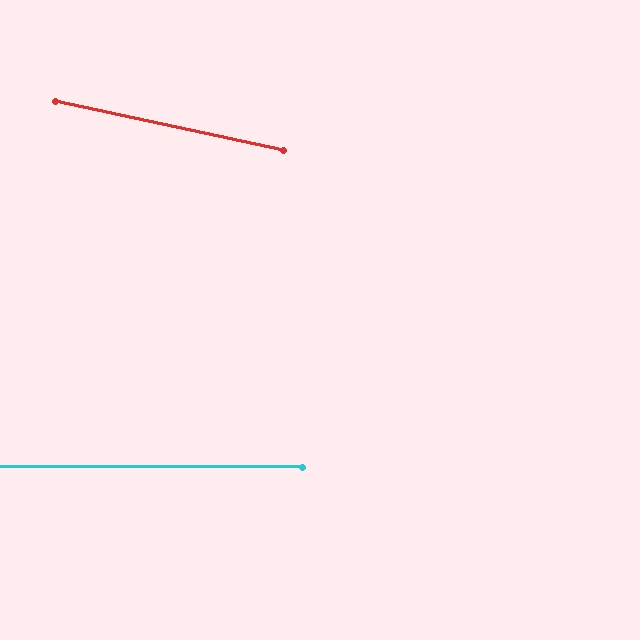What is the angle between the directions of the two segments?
Approximately 12 degrees.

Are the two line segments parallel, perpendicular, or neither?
Neither parallel nor perpendicular — they differ by about 12°.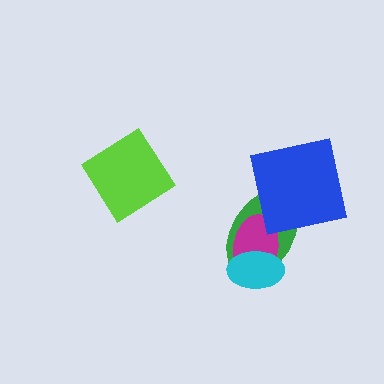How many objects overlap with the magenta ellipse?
2 objects overlap with the magenta ellipse.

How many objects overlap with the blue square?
1 object overlaps with the blue square.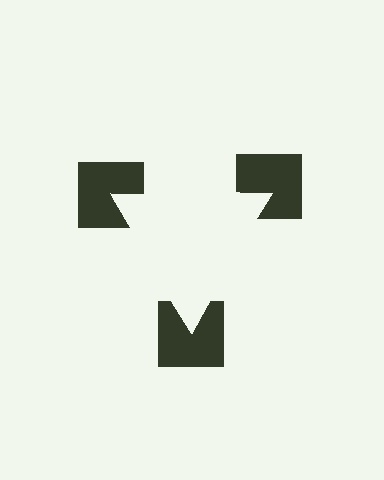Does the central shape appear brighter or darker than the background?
It typically appears slightly brighter than the background, even though no actual brightness change is drawn.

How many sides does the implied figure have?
3 sides.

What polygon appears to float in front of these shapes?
An illusory triangle — its edges are inferred from the aligned wedge cuts in the notched squares, not physically drawn.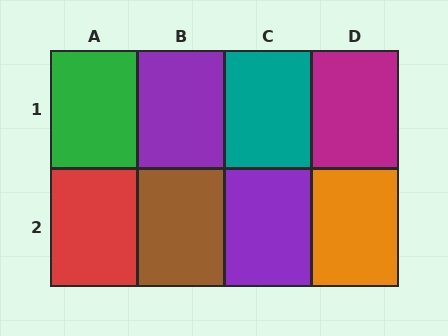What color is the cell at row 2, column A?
Red.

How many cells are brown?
1 cell is brown.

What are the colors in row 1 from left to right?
Green, purple, teal, magenta.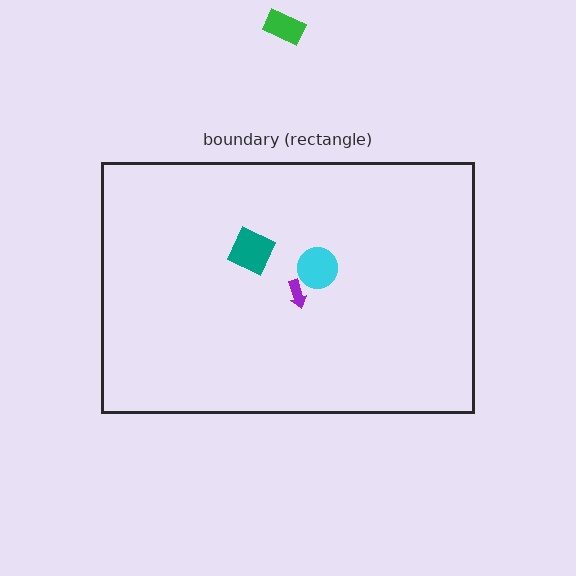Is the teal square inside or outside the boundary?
Inside.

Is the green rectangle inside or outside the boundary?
Outside.